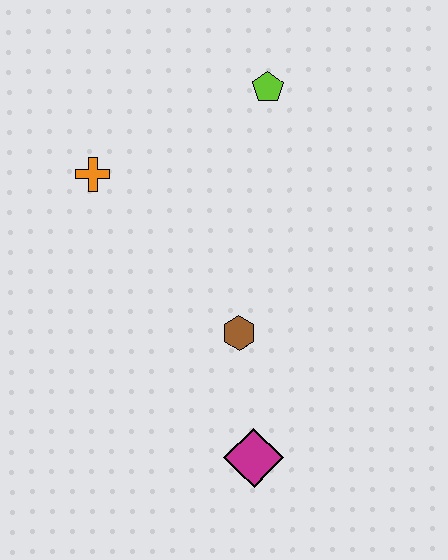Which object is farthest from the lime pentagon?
The magenta diamond is farthest from the lime pentagon.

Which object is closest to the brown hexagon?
The magenta diamond is closest to the brown hexagon.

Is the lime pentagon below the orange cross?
No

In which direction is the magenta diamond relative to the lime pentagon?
The magenta diamond is below the lime pentagon.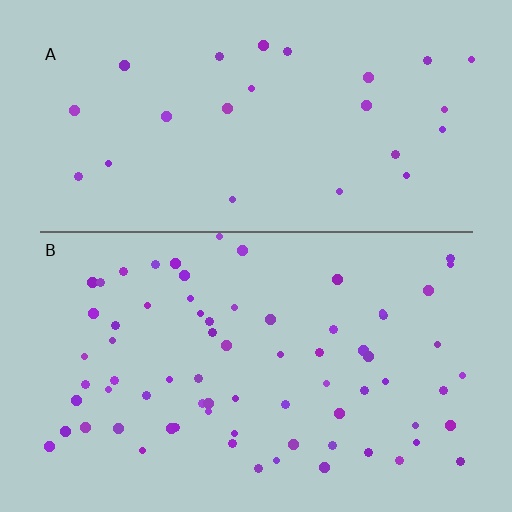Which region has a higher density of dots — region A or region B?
B (the bottom).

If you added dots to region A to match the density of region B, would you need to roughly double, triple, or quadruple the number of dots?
Approximately triple.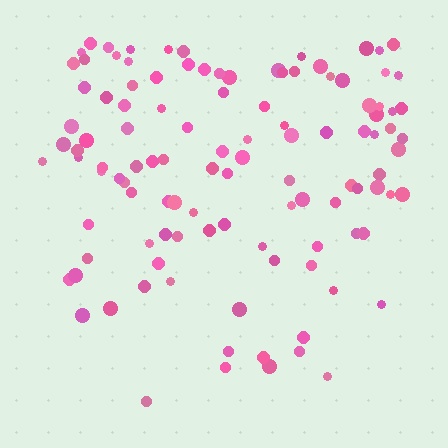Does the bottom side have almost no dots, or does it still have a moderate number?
Still a moderate number, just noticeably fewer than the top.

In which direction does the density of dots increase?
From bottom to top, with the top side densest.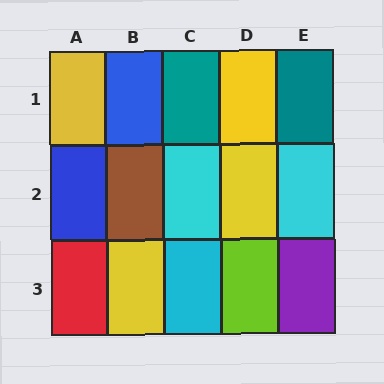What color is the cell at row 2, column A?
Blue.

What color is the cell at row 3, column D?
Lime.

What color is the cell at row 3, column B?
Yellow.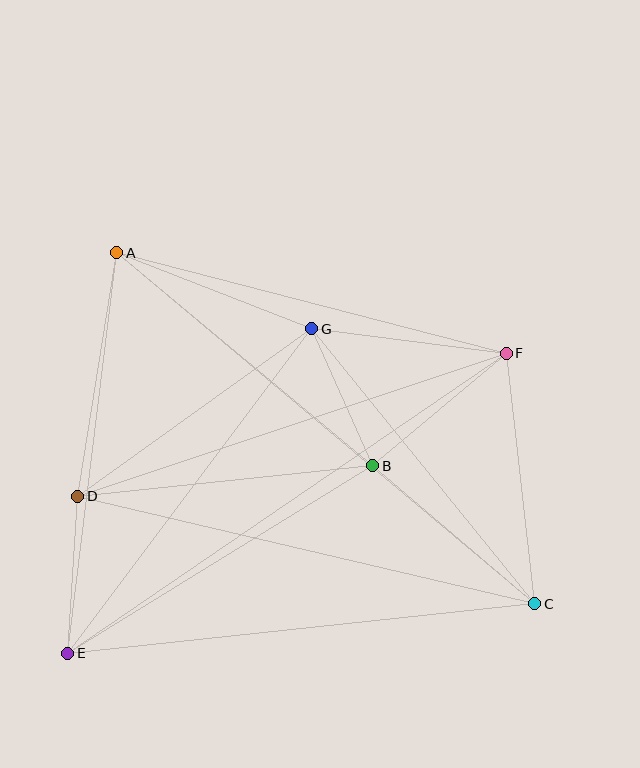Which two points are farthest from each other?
Points A and C are farthest from each other.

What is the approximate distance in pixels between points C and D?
The distance between C and D is approximately 470 pixels.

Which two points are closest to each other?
Points B and G are closest to each other.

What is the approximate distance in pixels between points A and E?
The distance between A and E is approximately 403 pixels.